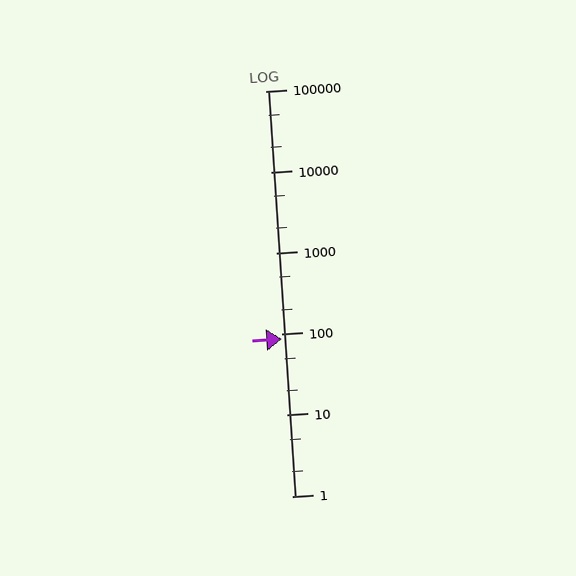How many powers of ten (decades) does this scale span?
The scale spans 5 decades, from 1 to 100000.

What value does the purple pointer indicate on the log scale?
The pointer indicates approximately 87.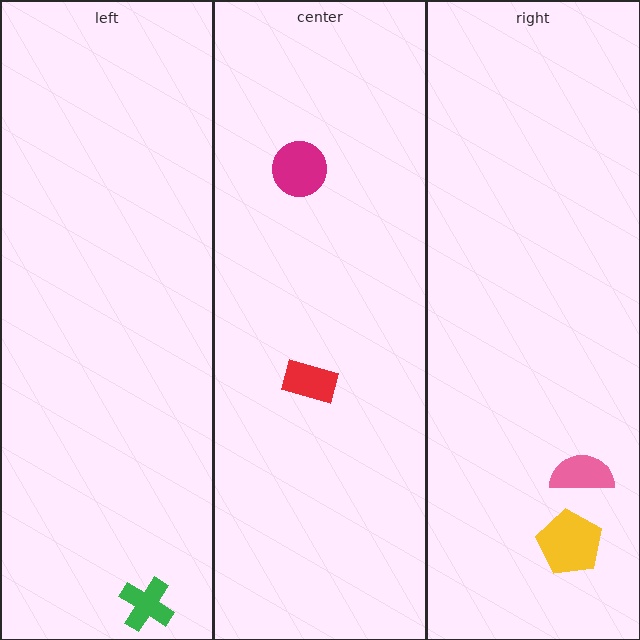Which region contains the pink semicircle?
The right region.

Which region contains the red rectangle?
The center region.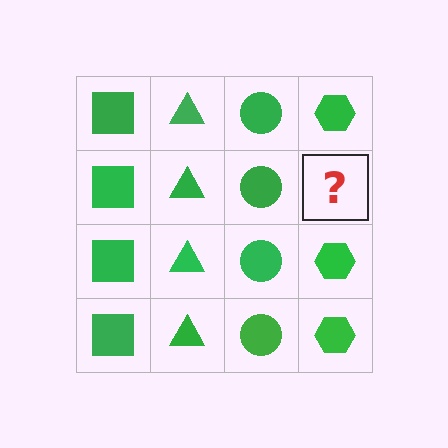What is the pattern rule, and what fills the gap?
The rule is that each column has a consistent shape. The gap should be filled with a green hexagon.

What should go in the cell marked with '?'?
The missing cell should contain a green hexagon.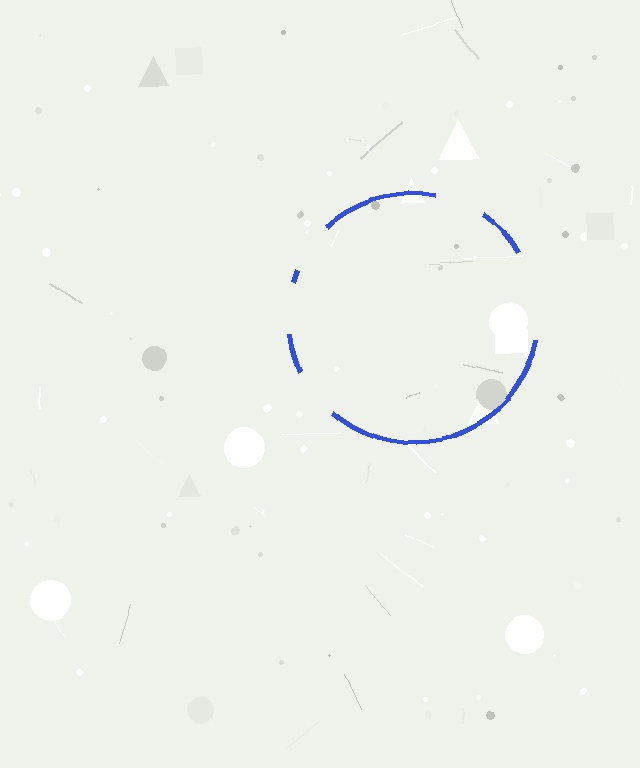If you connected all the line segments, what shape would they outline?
They would outline a circle.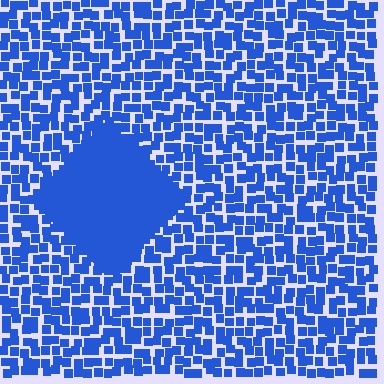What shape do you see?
I see a diamond.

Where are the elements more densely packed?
The elements are more densely packed inside the diamond boundary.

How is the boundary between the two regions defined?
The boundary is defined by a change in element density (approximately 3.0x ratio). All elements are the same color, size, and shape.